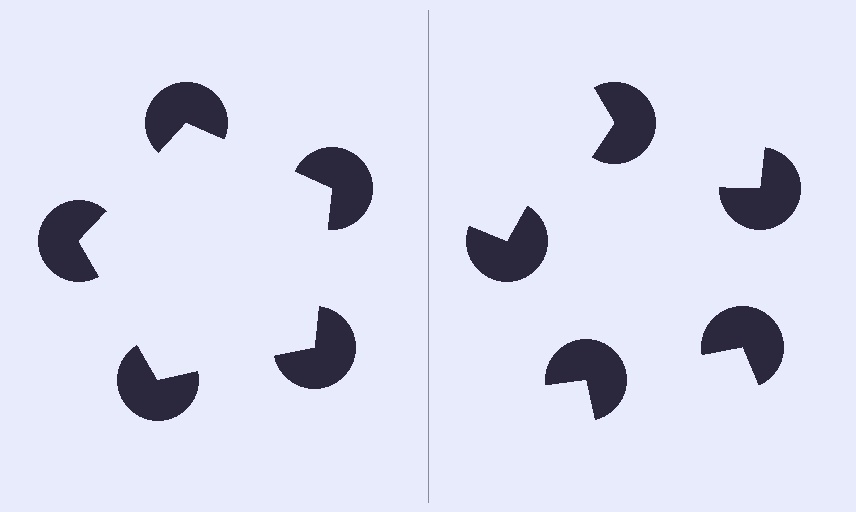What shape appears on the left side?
An illusory pentagon.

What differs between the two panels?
The pac-man discs are positioned identically on both sides; only the wedge orientations differ. On the left they align to a pentagon; on the right they are misaligned.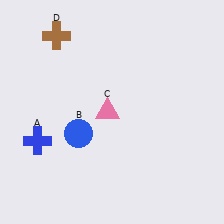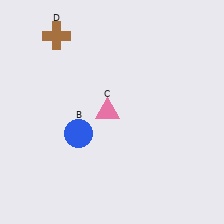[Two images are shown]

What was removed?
The blue cross (A) was removed in Image 2.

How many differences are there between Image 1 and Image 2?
There is 1 difference between the two images.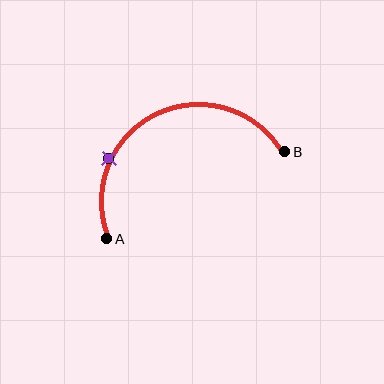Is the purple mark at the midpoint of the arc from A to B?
No. The purple mark lies on the arc but is closer to endpoint A. The arc midpoint would be at the point on the curve equidistant along the arc from both A and B.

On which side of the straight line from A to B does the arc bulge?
The arc bulges above the straight line connecting A and B.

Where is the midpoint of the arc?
The arc midpoint is the point on the curve farthest from the straight line joining A and B. It sits above that line.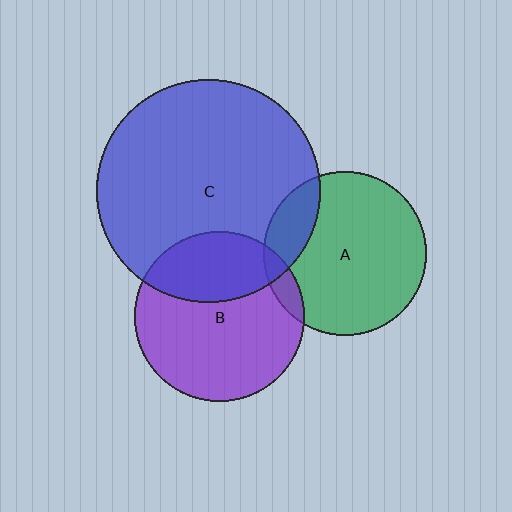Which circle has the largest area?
Circle C (blue).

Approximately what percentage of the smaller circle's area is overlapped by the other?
Approximately 10%.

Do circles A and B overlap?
Yes.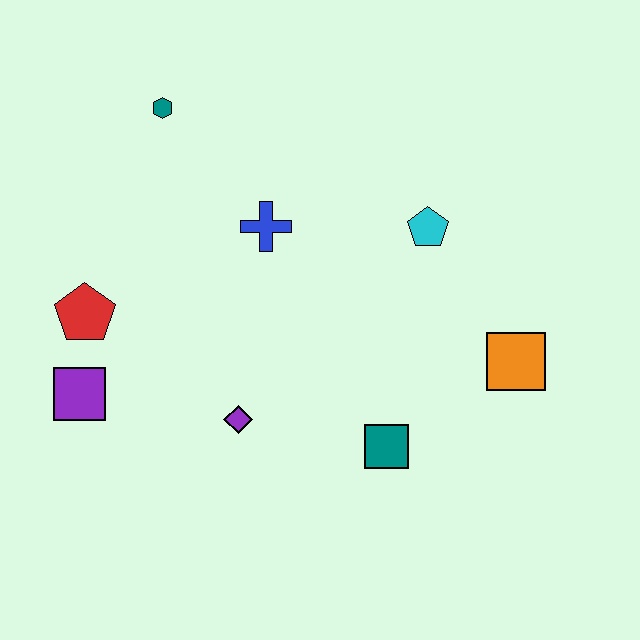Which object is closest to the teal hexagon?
The blue cross is closest to the teal hexagon.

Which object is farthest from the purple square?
The orange square is farthest from the purple square.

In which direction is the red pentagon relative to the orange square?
The red pentagon is to the left of the orange square.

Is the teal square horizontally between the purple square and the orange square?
Yes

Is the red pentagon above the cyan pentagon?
No